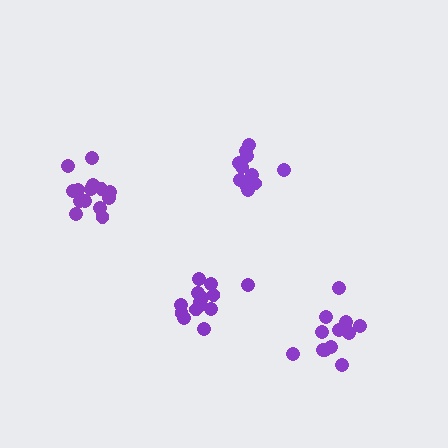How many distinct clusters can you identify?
There are 4 distinct clusters.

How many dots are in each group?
Group 1: 11 dots, Group 2: 15 dots, Group 3: 14 dots, Group 4: 13 dots (53 total).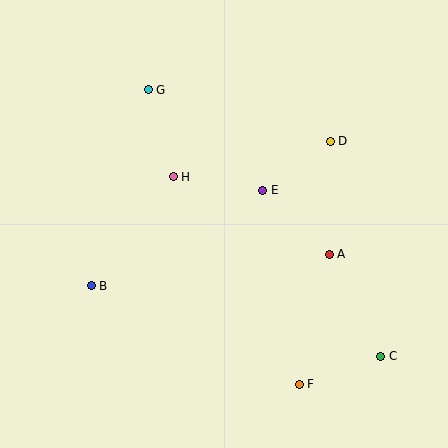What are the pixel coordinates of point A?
Point A is at (329, 254).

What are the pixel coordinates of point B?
Point B is at (91, 286).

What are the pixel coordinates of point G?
Point G is at (148, 90).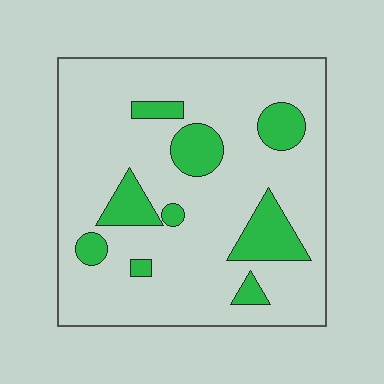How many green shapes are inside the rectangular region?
9.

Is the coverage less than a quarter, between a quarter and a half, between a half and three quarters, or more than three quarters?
Less than a quarter.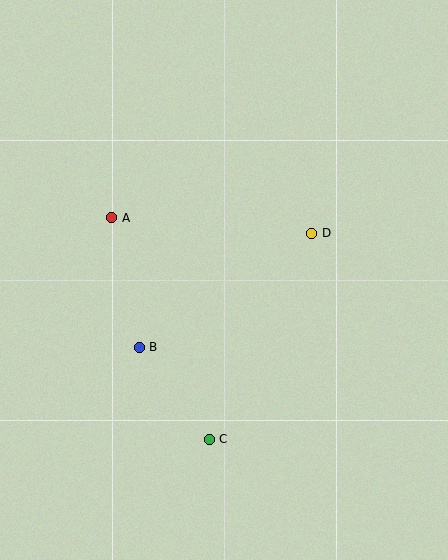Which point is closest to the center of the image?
Point D at (312, 233) is closest to the center.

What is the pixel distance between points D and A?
The distance between D and A is 201 pixels.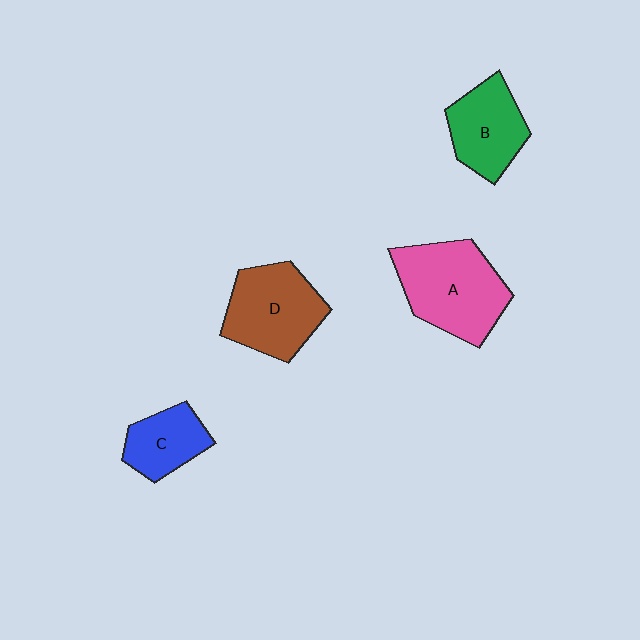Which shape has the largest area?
Shape A (pink).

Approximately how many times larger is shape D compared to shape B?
Approximately 1.3 times.